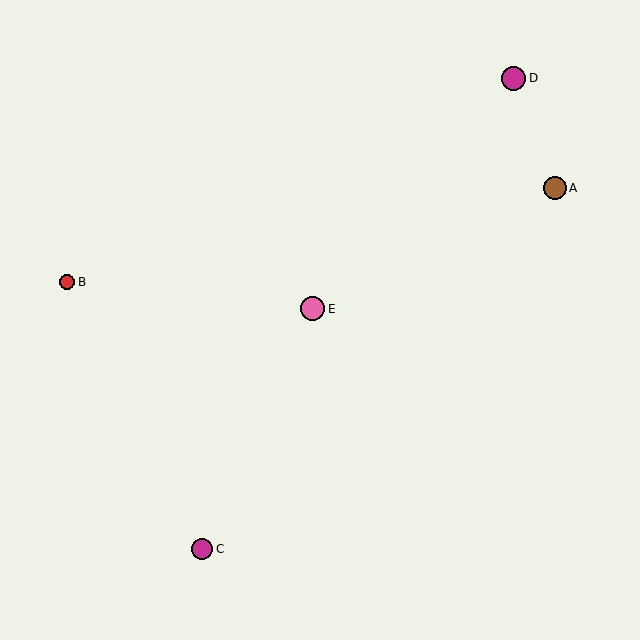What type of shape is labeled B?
Shape B is a red circle.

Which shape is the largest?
The magenta circle (labeled D) is the largest.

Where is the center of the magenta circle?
The center of the magenta circle is at (202, 549).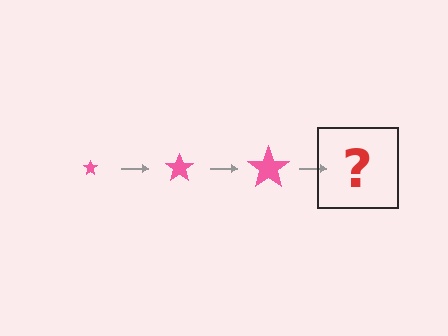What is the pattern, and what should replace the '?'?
The pattern is that the star gets progressively larger each step. The '?' should be a pink star, larger than the previous one.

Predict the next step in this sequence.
The next step is a pink star, larger than the previous one.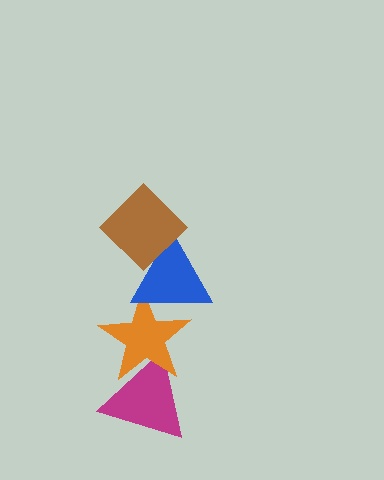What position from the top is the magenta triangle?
The magenta triangle is 4th from the top.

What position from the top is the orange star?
The orange star is 3rd from the top.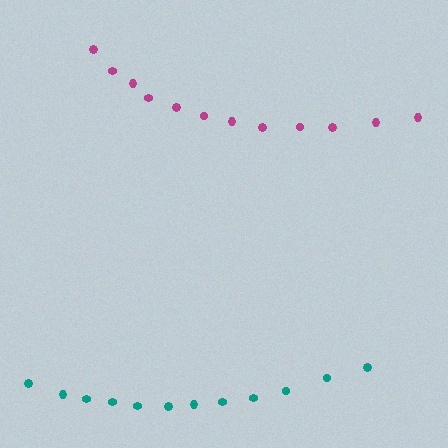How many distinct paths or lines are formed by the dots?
There are 2 distinct paths.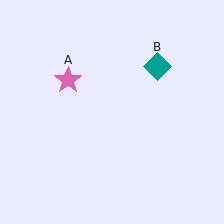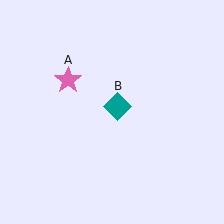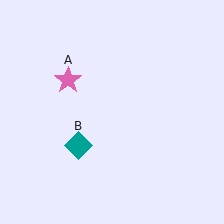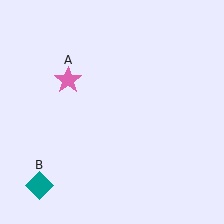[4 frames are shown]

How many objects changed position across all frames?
1 object changed position: teal diamond (object B).